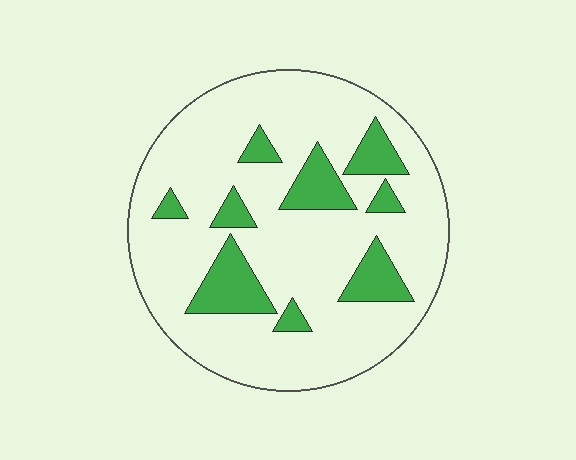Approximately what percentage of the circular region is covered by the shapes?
Approximately 20%.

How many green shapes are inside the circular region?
9.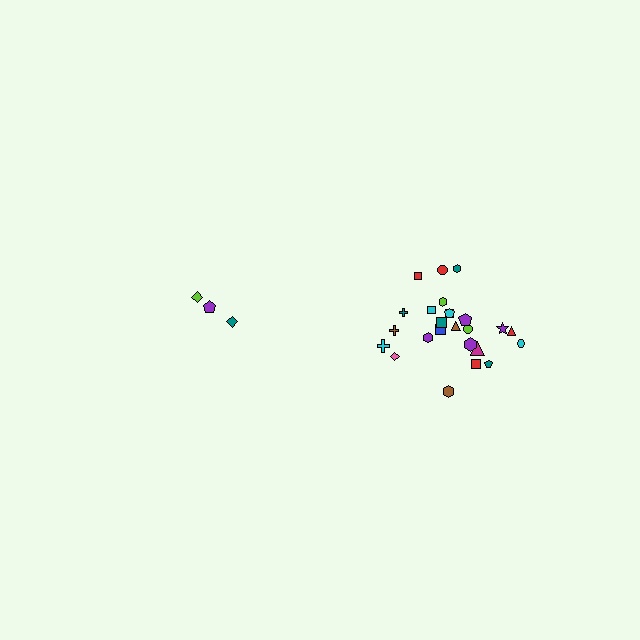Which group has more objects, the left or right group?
The right group.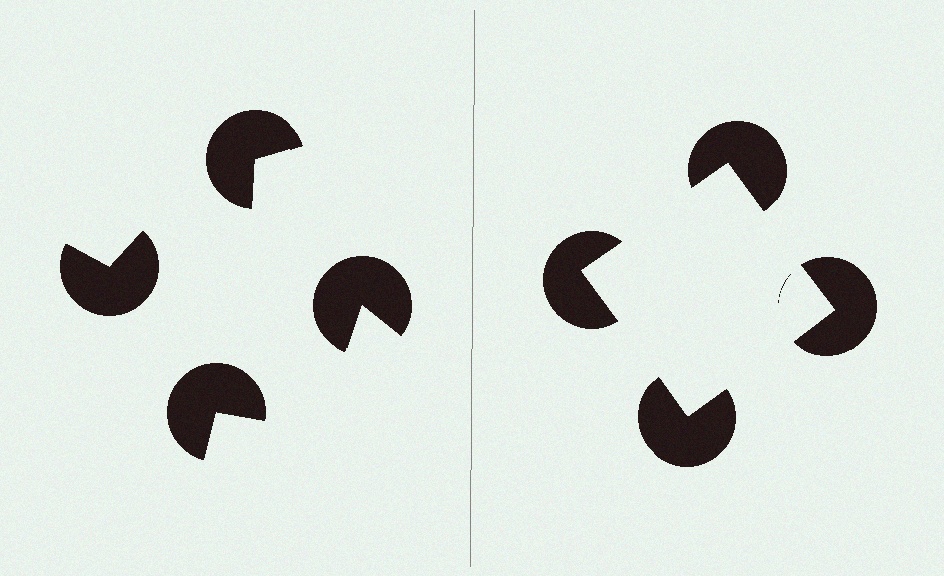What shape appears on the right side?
An illusory square.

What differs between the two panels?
The pac-man discs are positioned identically on both sides; only the wedge orientations differ. On the right they align to a square; on the left they are misaligned.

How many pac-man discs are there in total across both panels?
8 — 4 on each side.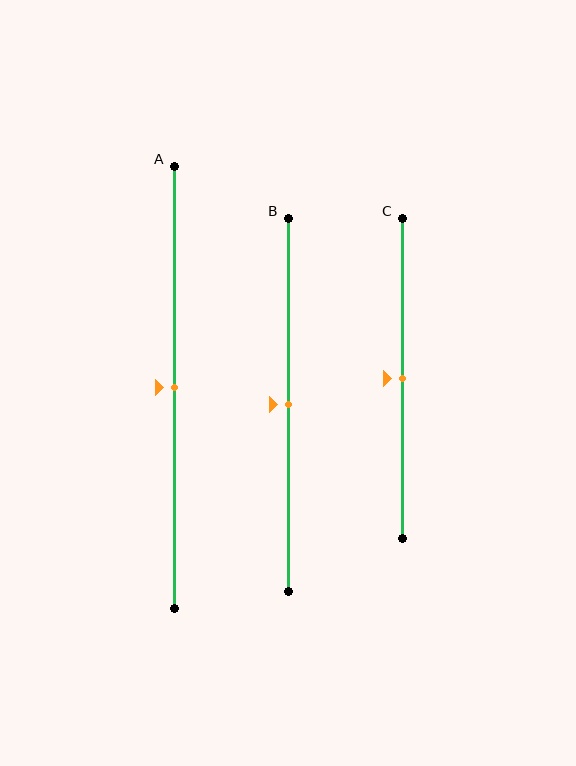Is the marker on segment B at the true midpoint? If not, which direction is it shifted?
Yes, the marker on segment B is at the true midpoint.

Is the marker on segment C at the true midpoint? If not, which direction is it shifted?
Yes, the marker on segment C is at the true midpoint.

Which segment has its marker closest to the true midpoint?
Segment A has its marker closest to the true midpoint.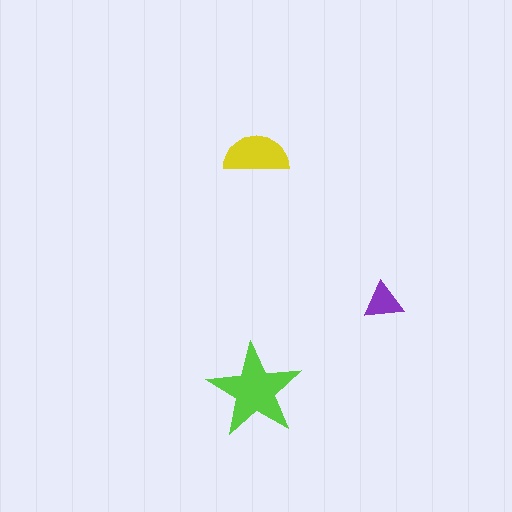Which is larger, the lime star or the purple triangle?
The lime star.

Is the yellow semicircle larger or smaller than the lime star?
Smaller.